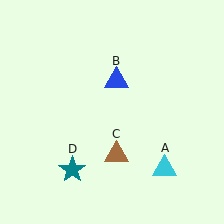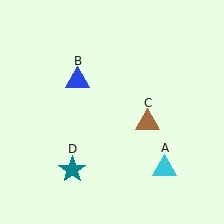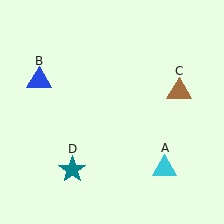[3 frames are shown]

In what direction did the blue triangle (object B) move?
The blue triangle (object B) moved left.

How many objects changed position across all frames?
2 objects changed position: blue triangle (object B), brown triangle (object C).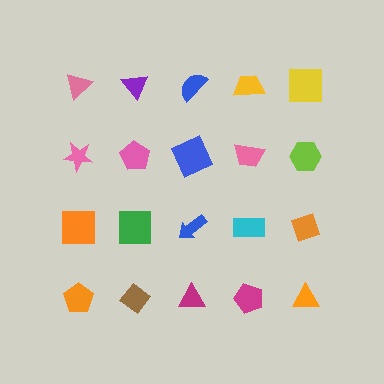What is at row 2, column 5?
A lime hexagon.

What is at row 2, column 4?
A pink trapezoid.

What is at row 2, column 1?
A pink star.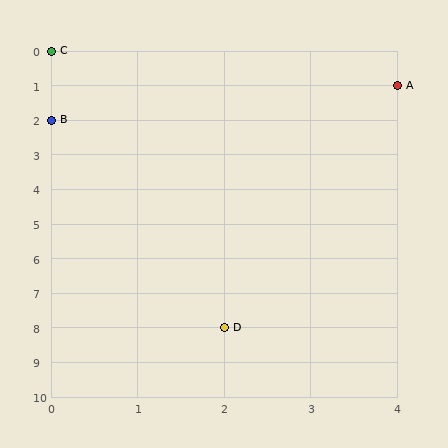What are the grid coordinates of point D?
Point D is at grid coordinates (2, 8).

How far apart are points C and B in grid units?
Points C and B are 2 rows apart.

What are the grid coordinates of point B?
Point B is at grid coordinates (0, 2).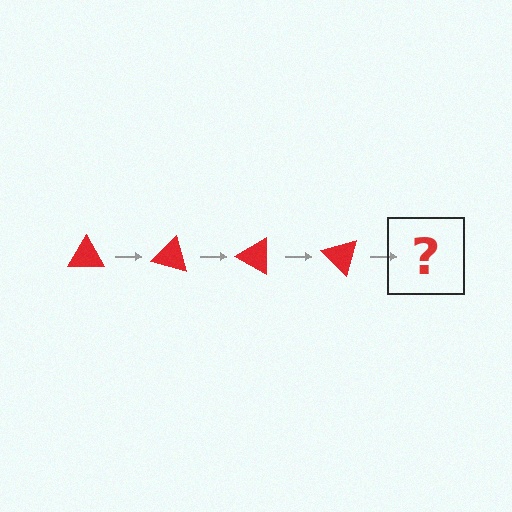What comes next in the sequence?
The next element should be a red triangle rotated 60 degrees.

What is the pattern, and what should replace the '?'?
The pattern is that the triangle rotates 15 degrees each step. The '?' should be a red triangle rotated 60 degrees.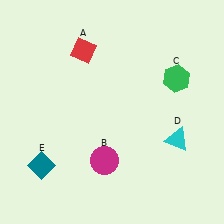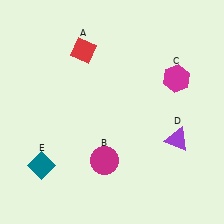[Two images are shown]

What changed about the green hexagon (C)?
In Image 1, C is green. In Image 2, it changed to magenta.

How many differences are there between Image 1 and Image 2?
There are 2 differences between the two images.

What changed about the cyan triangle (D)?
In Image 1, D is cyan. In Image 2, it changed to purple.